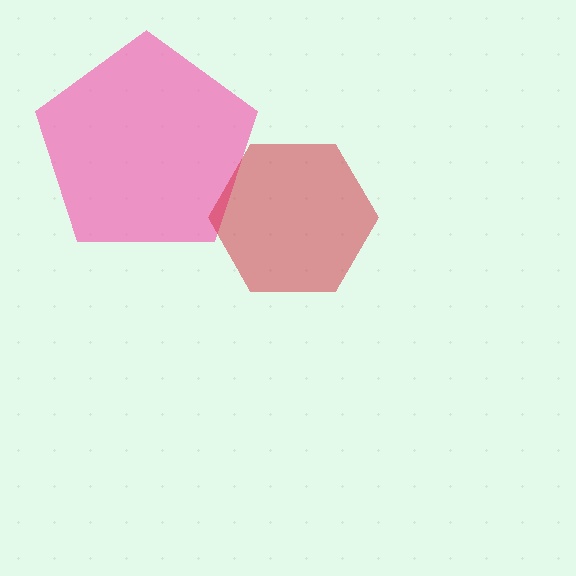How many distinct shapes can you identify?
There are 2 distinct shapes: a pink pentagon, a red hexagon.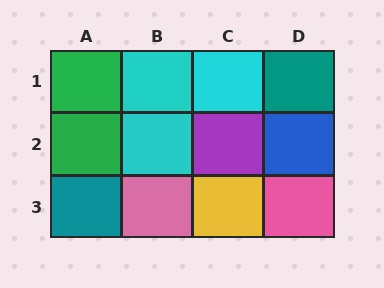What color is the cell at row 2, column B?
Cyan.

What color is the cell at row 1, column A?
Green.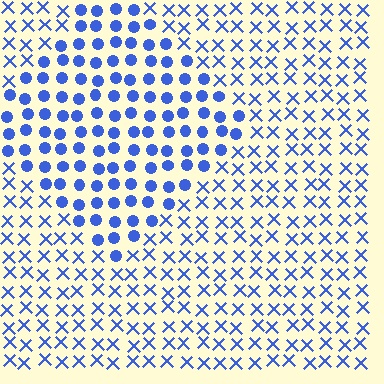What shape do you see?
I see a diamond.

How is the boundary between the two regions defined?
The boundary is defined by a change in element shape: circles inside vs. X marks outside. All elements share the same color and spacing.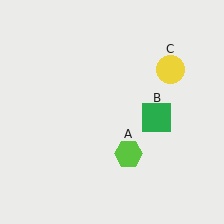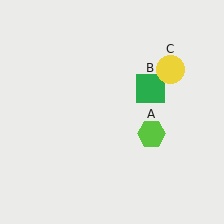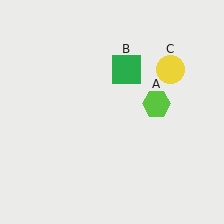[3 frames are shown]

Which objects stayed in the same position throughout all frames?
Yellow circle (object C) remained stationary.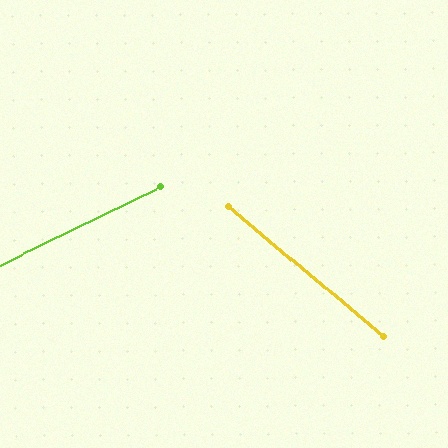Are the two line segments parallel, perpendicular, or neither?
Neither parallel nor perpendicular — they differ by about 66°.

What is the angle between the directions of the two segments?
Approximately 66 degrees.